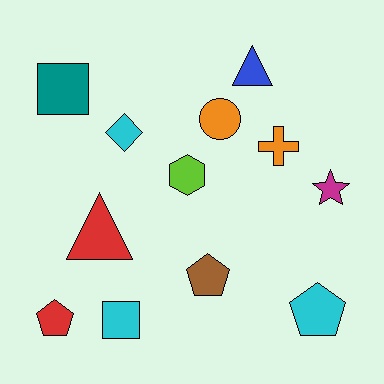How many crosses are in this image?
There is 1 cross.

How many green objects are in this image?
There are no green objects.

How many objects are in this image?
There are 12 objects.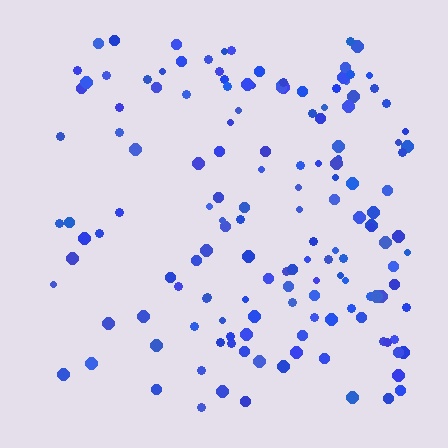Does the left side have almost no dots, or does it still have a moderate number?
Still a moderate number, just noticeably fewer than the right.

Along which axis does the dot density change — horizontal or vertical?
Horizontal.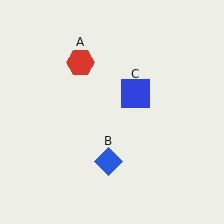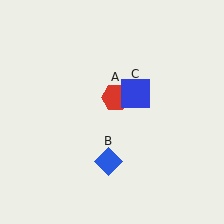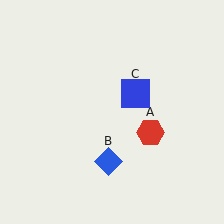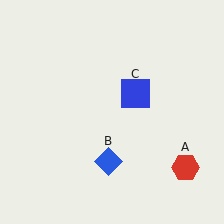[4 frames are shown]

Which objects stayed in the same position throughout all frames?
Blue diamond (object B) and blue square (object C) remained stationary.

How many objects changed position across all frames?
1 object changed position: red hexagon (object A).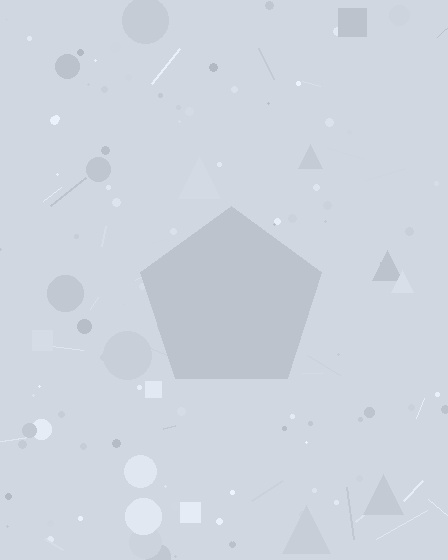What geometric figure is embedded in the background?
A pentagon is embedded in the background.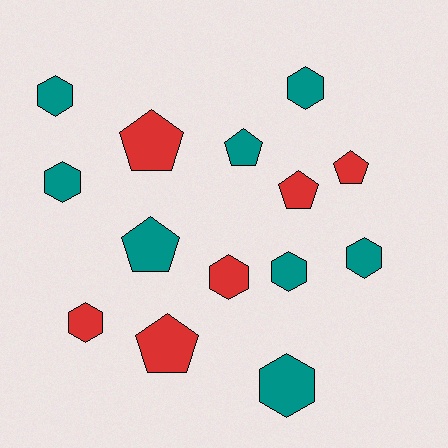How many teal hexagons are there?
There are 6 teal hexagons.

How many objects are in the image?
There are 14 objects.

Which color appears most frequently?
Teal, with 8 objects.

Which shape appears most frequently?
Hexagon, with 8 objects.